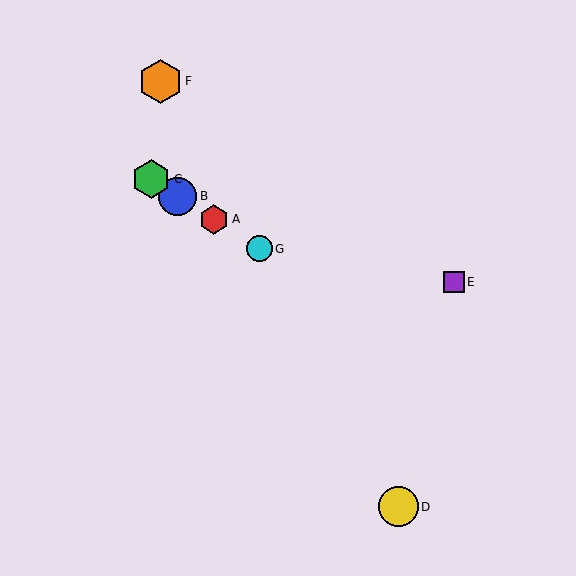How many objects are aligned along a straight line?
4 objects (A, B, C, G) are aligned along a straight line.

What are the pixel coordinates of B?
Object B is at (178, 196).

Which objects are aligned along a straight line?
Objects A, B, C, G are aligned along a straight line.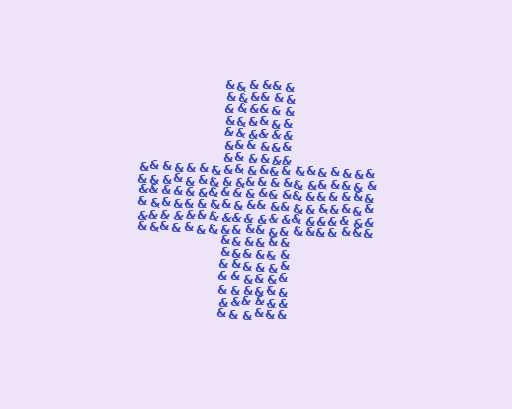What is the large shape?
The large shape is a cross.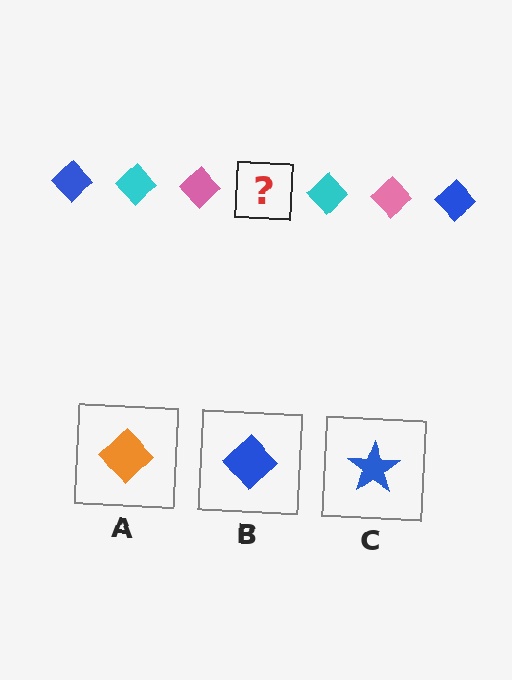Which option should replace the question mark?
Option B.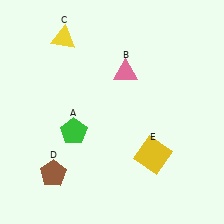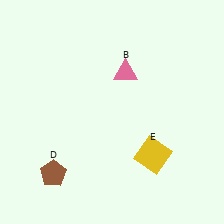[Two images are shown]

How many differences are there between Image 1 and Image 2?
There are 2 differences between the two images.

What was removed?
The green pentagon (A), the yellow triangle (C) were removed in Image 2.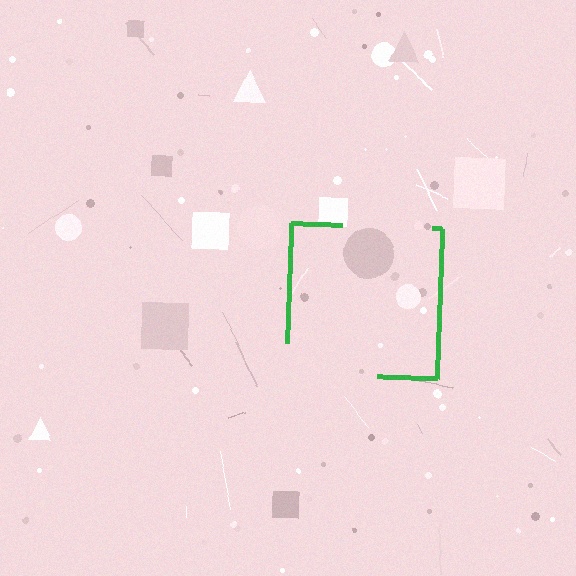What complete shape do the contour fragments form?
The contour fragments form a square.